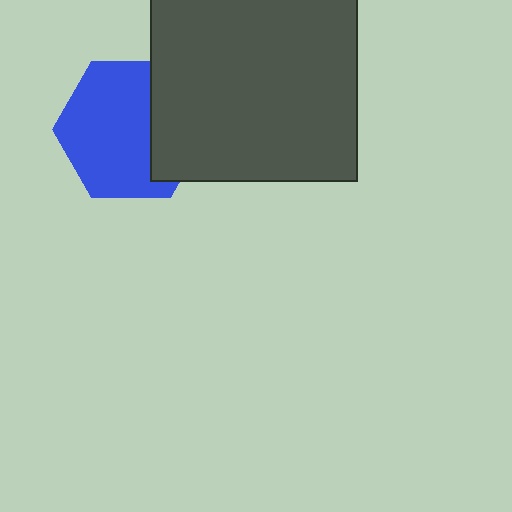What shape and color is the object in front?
The object in front is a dark gray square.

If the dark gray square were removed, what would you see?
You would see the complete blue hexagon.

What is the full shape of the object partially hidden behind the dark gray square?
The partially hidden object is a blue hexagon.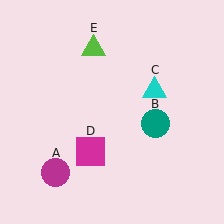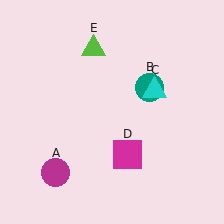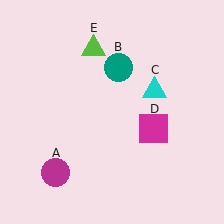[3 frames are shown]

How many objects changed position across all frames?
2 objects changed position: teal circle (object B), magenta square (object D).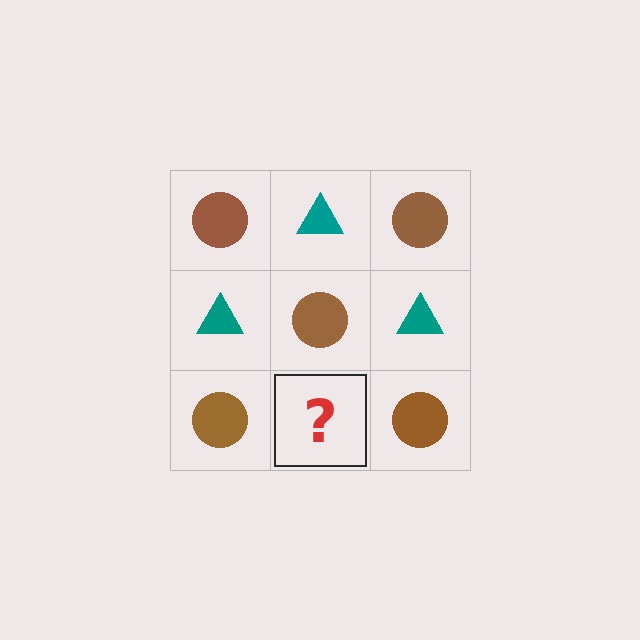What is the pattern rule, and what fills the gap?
The rule is that it alternates brown circle and teal triangle in a checkerboard pattern. The gap should be filled with a teal triangle.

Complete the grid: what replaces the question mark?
The question mark should be replaced with a teal triangle.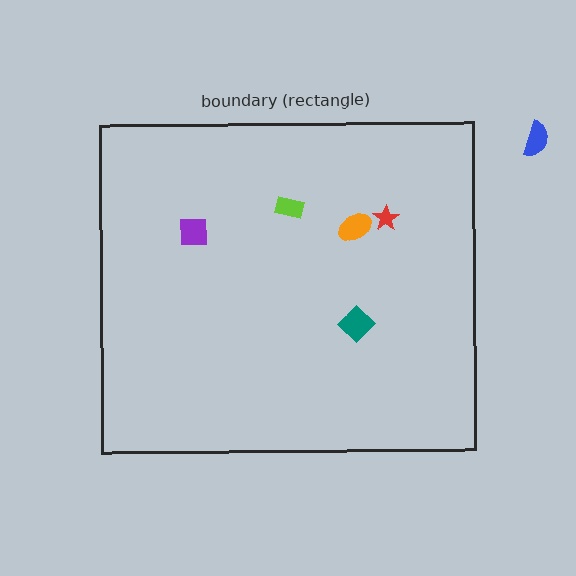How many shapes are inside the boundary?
5 inside, 1 outside.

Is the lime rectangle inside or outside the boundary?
Inside.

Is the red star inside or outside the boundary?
Inside.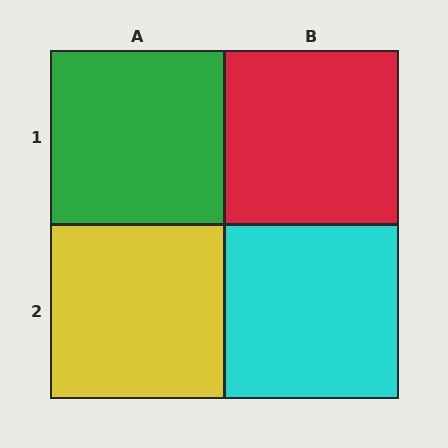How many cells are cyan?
1 cell is cyan.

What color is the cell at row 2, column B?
Cyan.